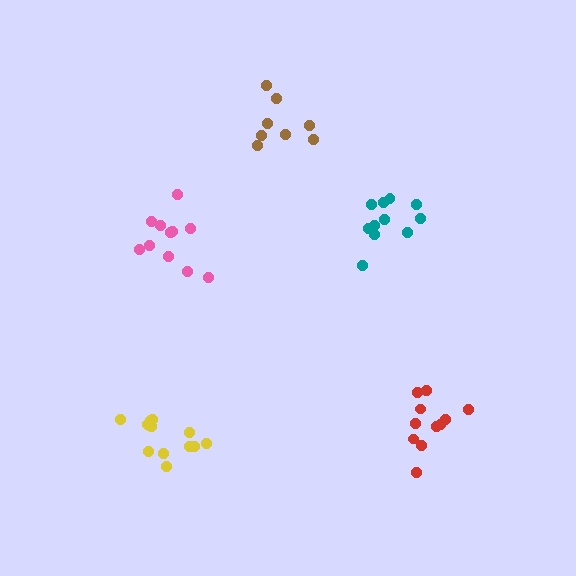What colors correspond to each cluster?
The clusters are colored: teal, yellow, pink, red, brown.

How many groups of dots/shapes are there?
There are 5 groups.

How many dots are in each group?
Group 1: 11 dots, Group 2: 13 dots, Group 3: 11 dots, Group 4: 11 dots, Group 5: 8 dots (54 total).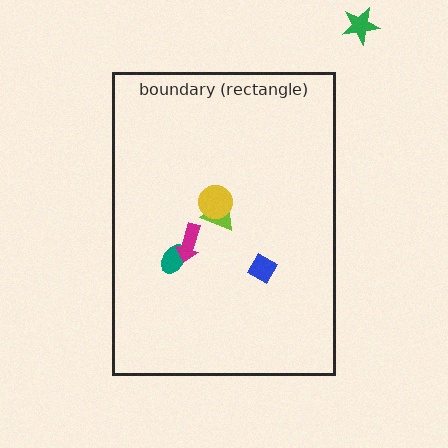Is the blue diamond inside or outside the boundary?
Inside.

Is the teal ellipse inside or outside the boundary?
Inside.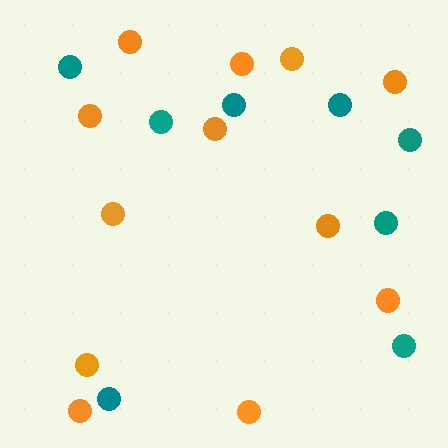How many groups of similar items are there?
There are 2 groups: one group of orange circles (12) and one group of teal circles (8).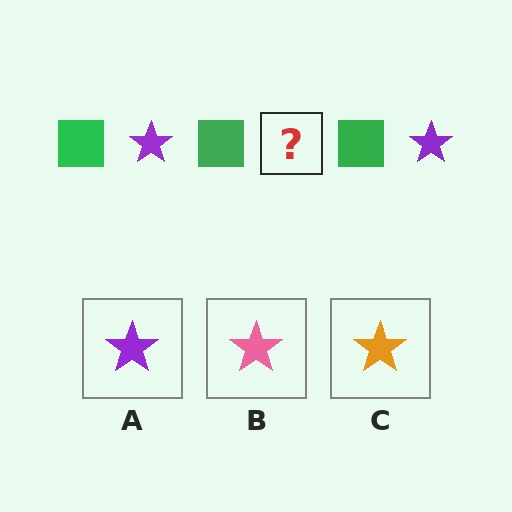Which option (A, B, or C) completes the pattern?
A.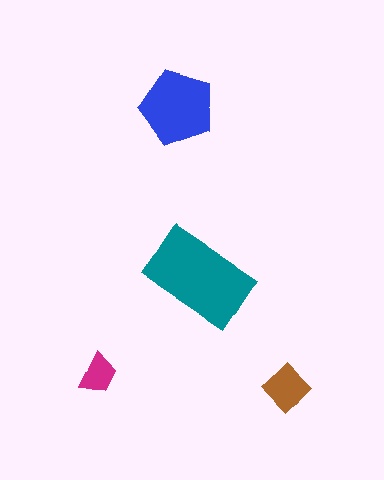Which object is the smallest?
The magenta trapezoid.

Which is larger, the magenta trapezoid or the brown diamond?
The brown diamond.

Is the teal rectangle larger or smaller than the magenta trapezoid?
Larger.